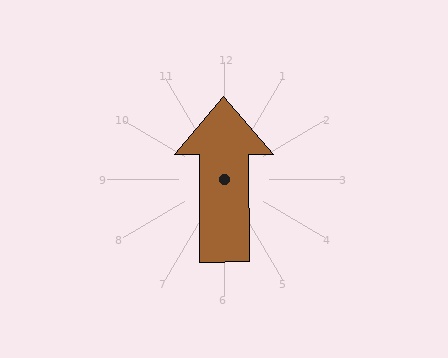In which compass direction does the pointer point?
North.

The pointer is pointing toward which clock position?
Roughly 12 o'clock.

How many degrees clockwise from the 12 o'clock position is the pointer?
Approximately 360 degrees.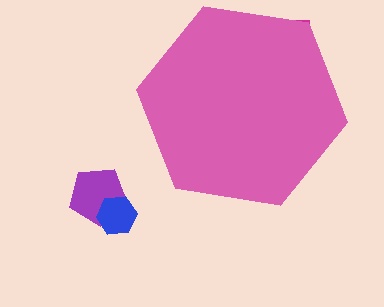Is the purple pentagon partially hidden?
No, the purple pentagon is fully visible.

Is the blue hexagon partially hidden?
No, the blue hexagon is fully visible.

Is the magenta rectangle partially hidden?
Yes, the magenta rectangle is partially hidden behind the pink hexagon.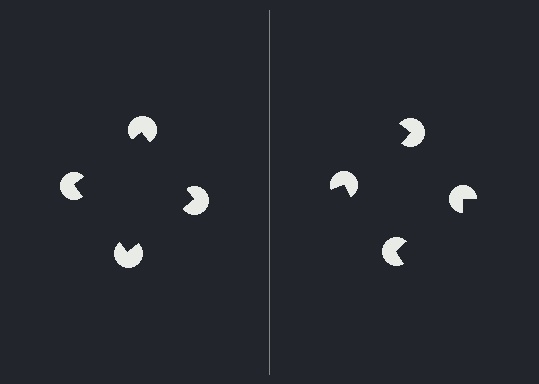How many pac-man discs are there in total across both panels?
8 — 4 on each side.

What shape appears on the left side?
An illusory square.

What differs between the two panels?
The pac-man discs are positioned identically on both sides; only the wedge orientations differ. On the left they align to a square; on the right they are misaligned.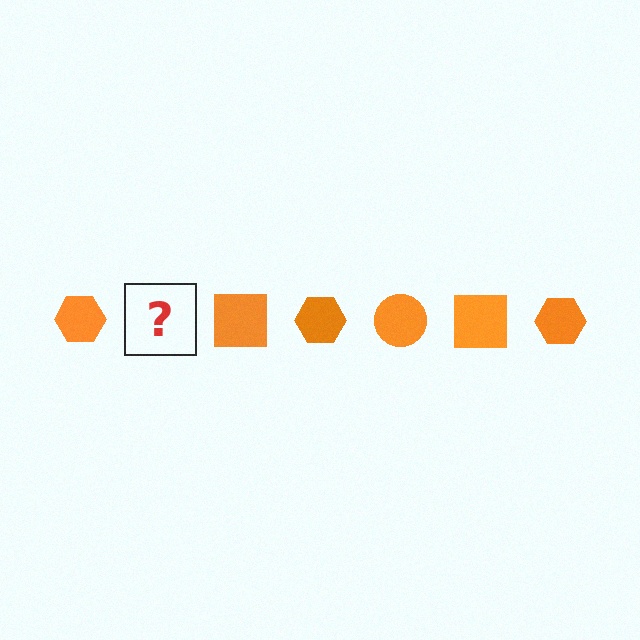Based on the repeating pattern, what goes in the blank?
The blank should be an orange circle.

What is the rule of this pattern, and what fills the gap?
The rule is that the pattern cycles through hexagon, circle, square shapes in orange. The gap should be filled with an orange circle.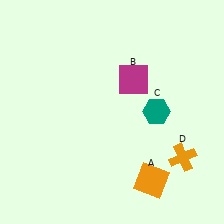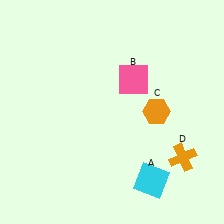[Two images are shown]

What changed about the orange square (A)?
In Image 1, A is orange. In Image 2, it changed to cyan.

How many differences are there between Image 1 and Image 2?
There are 3 differences between the two images.